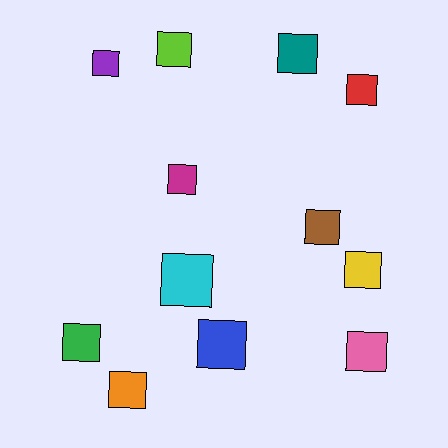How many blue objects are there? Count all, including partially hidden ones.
There is 1 blue object.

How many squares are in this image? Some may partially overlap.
There are 12 squares.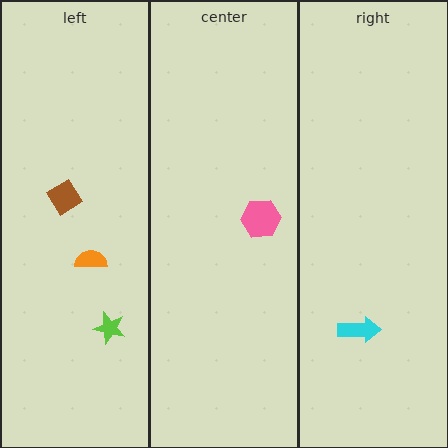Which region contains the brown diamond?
The left region.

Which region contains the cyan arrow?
The right region.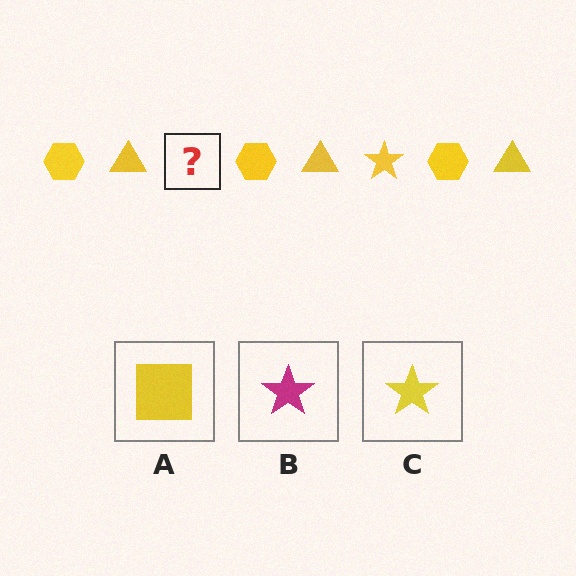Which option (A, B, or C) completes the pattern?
C.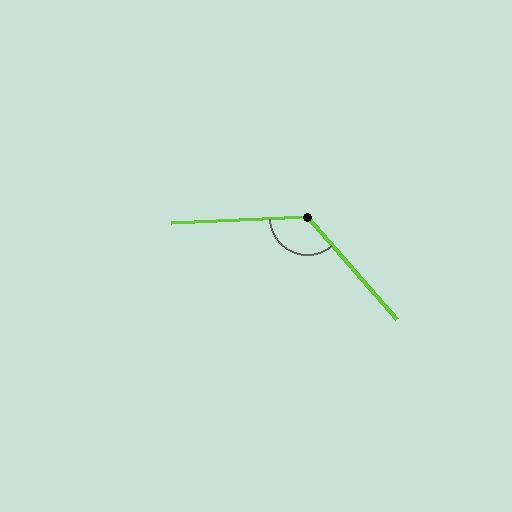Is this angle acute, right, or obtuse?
It is obtuse.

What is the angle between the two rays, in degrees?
Approximately 129 degrees.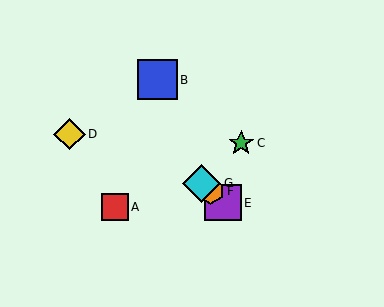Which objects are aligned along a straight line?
Objects E, F, G are aligned along a straight line.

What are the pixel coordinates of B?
Object B is at (157, 80).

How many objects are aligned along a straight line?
3 objects (E, F, G) are aligned along a straight line.